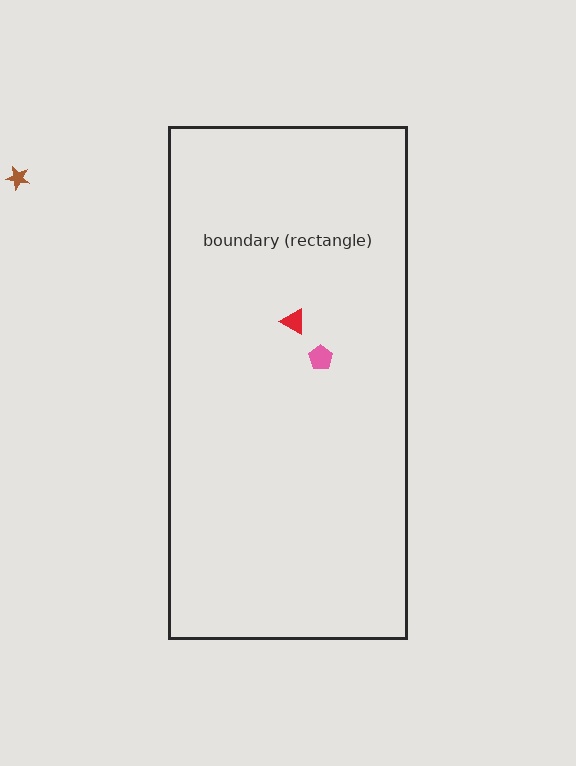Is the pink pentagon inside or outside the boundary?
Inside.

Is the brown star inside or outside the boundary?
Outside.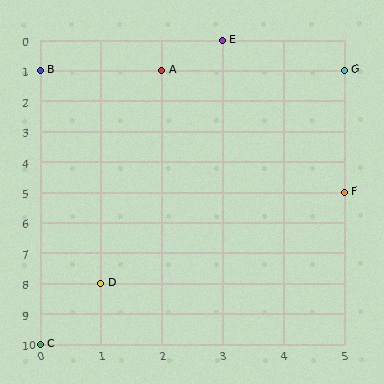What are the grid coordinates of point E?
Point E is at grid coordinates (3, 0).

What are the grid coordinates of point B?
Point B is at grid coordinates (0, 1).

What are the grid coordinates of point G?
Point G is at grid coordinates (5, 1).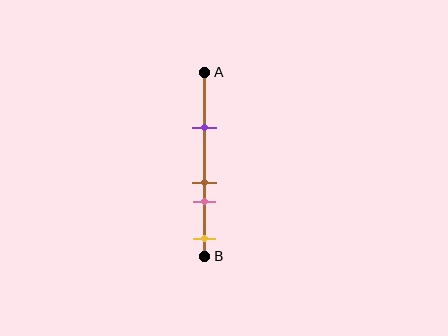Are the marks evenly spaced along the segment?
No, the marks are not evenly spaced.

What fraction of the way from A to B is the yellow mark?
The yellow mark is approximately 90% (0.9) of the way from A to B.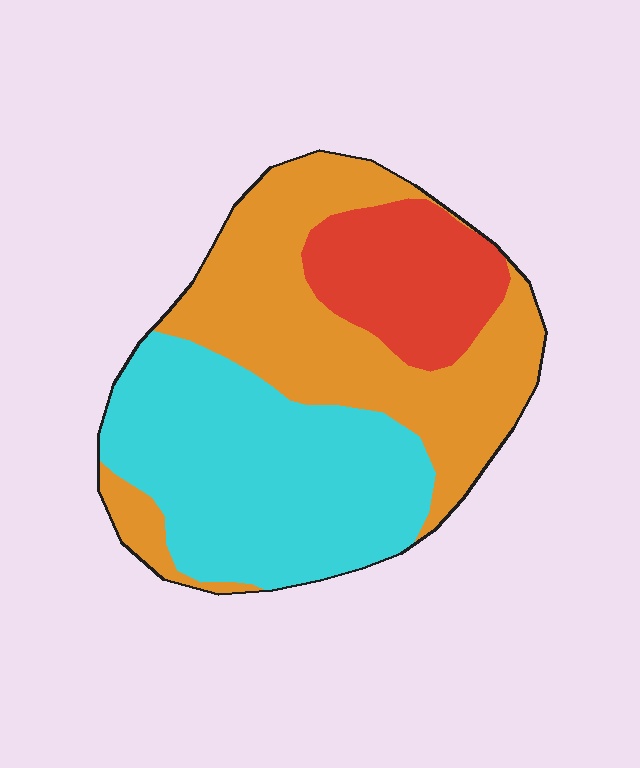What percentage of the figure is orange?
Orange covers roughly 40% of the figure.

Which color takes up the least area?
Red, at roughly 20%.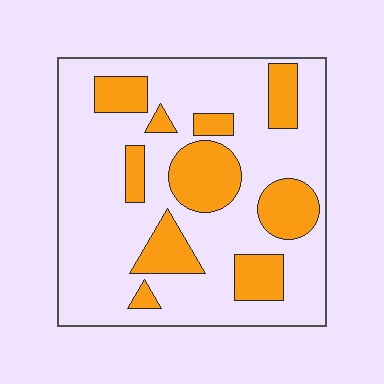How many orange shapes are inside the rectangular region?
10.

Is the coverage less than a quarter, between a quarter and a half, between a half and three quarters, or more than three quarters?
Between a quarter and a half.